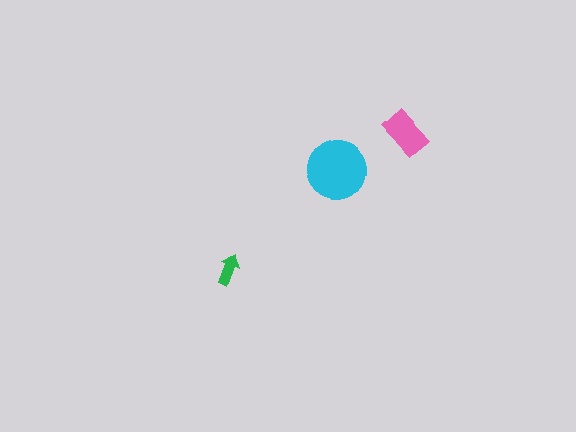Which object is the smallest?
The green arrow.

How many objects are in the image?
There are 3 objects in the image.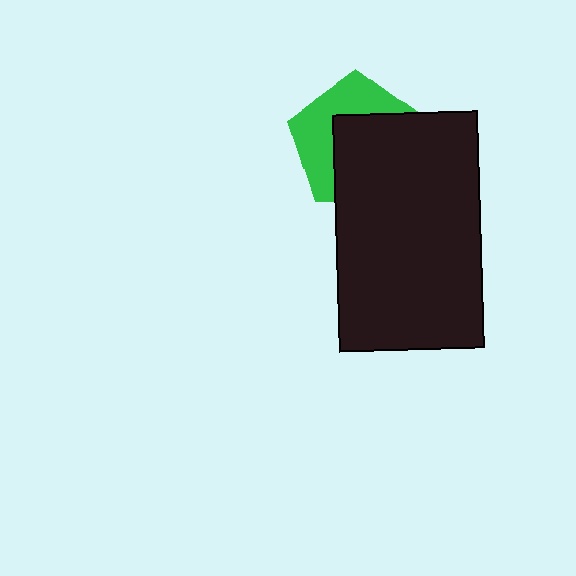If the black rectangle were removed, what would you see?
You would see the complete green pentagon.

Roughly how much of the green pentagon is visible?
A small part of it is visible (roughly 44%).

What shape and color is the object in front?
The object in front is a black rectangle.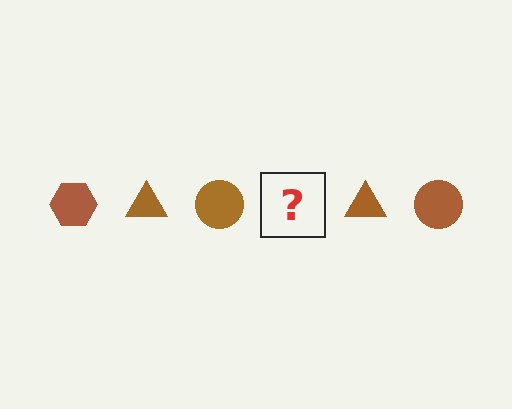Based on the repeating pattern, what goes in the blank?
The blank should be a brown hexagon.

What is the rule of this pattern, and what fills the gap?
The rule is that the pattern cycles through hexagon, triangle, circle shapes in brown. The gap should be filled with a brown hexagon.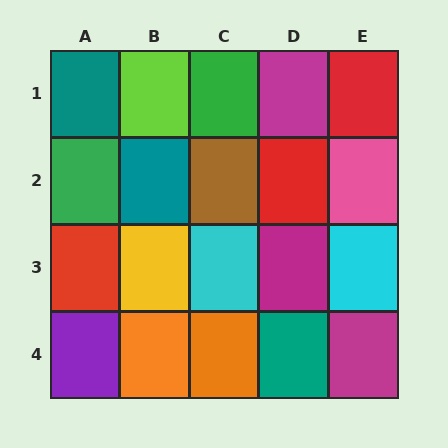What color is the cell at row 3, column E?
Cyan.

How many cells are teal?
3 cells are teal.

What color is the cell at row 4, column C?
Orange.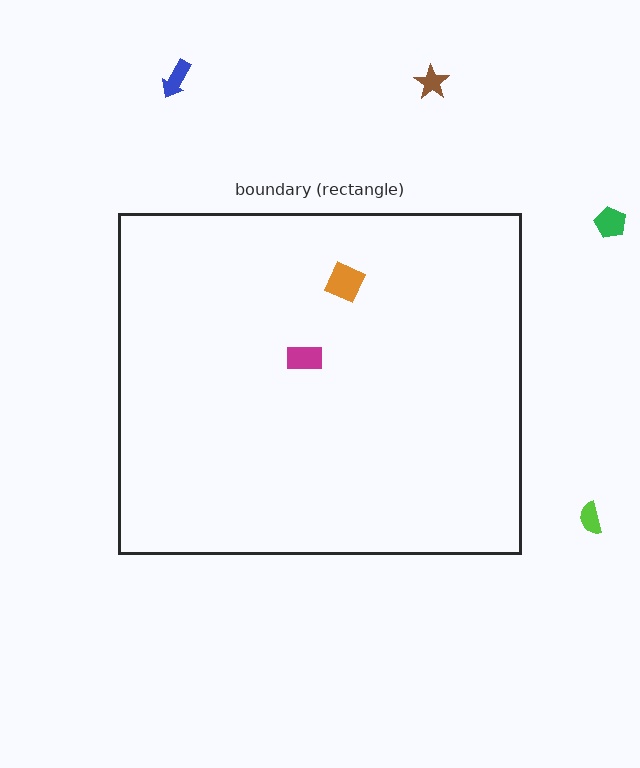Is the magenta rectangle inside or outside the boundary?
Inside.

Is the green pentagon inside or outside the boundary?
Outside.